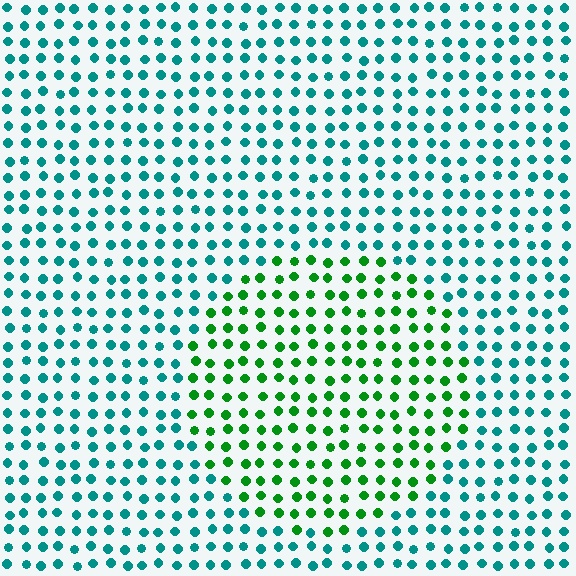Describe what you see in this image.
The image is filled with small teal elements in a uniform arrangement. A circle-shaped region is visible where the elements are tinted to a slightly different hue, forming a subtle color boundary.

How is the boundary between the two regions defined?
The boundary is defined purely by a slight shift in hue (about 49 degrees). Spacing, size, and orientation are identical on both sides.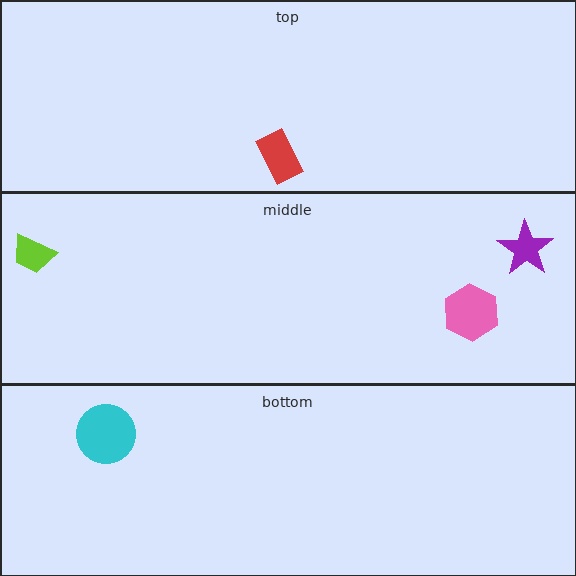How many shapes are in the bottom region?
1.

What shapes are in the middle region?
The pink hexagon, the purple star, the lime trapezoid.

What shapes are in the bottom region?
The cyan circle.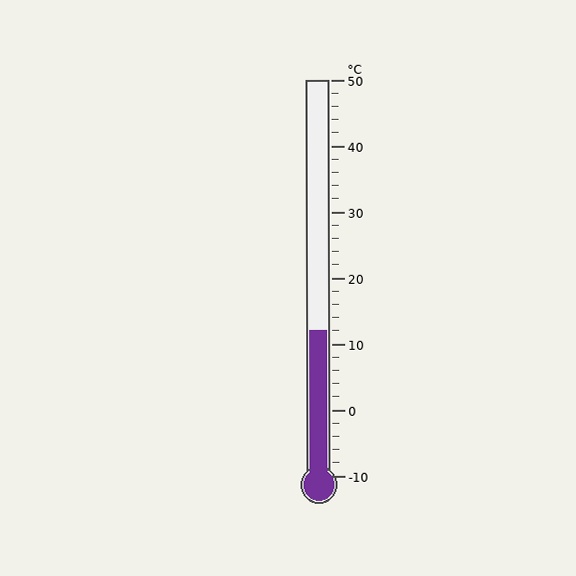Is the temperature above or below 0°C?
The temperature is above 0°C.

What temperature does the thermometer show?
The thermometer shows approximately 12°C.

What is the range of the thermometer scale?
The thermometer scale ranges from -10°C to 50°C.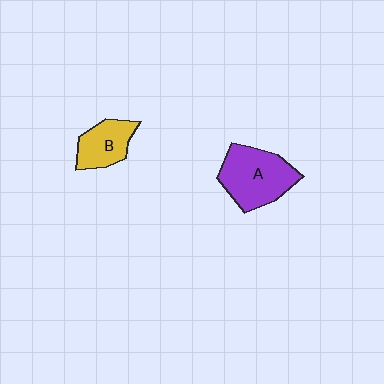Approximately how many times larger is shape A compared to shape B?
Approximately 1.6 times.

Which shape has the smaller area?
Shape B (yellow).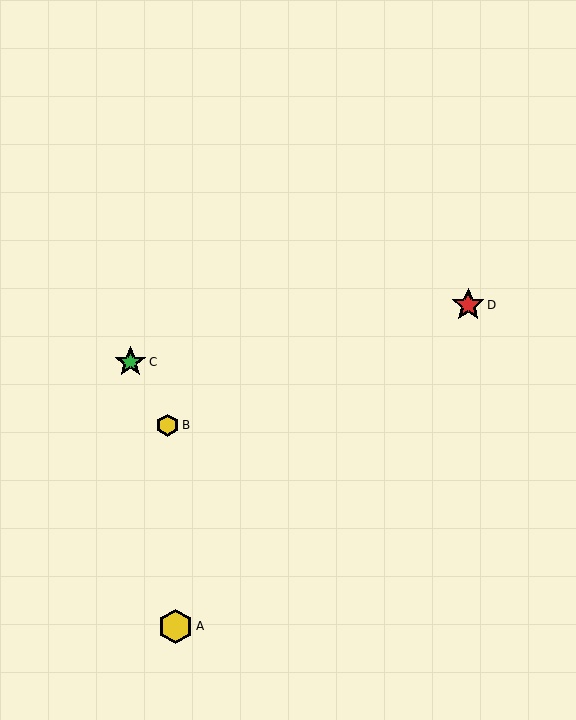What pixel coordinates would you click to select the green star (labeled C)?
Click at (130, 362) to select the green star C.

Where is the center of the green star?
The center of the green star is at (130, 362).